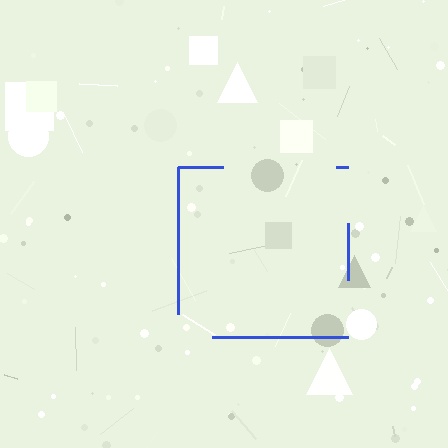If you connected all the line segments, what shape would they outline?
They would outline a square.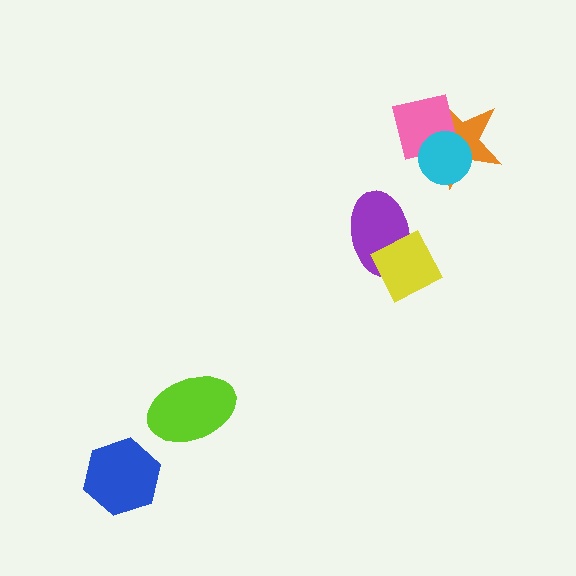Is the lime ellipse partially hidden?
No, no other shape covers it.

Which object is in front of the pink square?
The cyan circle is in front of the pink square.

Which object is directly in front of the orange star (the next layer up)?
The pink square is directly in front of the orange star.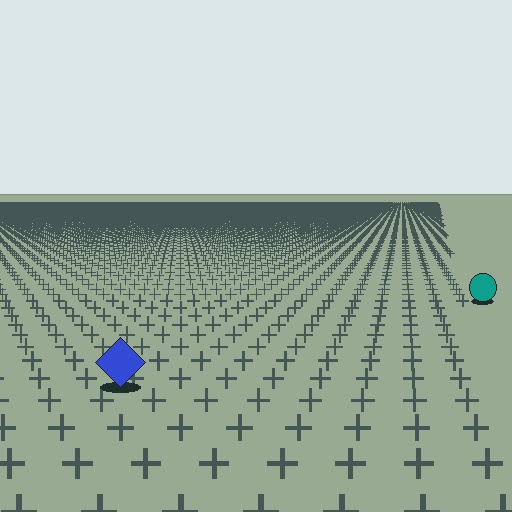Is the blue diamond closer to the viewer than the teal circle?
Yes. The blue diamond is closer — you can tell from the texture gradient: the ground texture is coarser near it.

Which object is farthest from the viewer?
The teal circle is farthest from the viewer. It appears smaller and the ground texture around it is denser.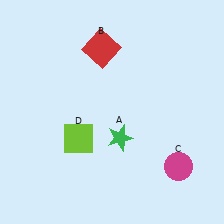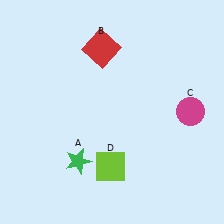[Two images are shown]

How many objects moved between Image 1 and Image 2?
3 objects moved between the two images.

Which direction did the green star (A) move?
The green star (A) moved left.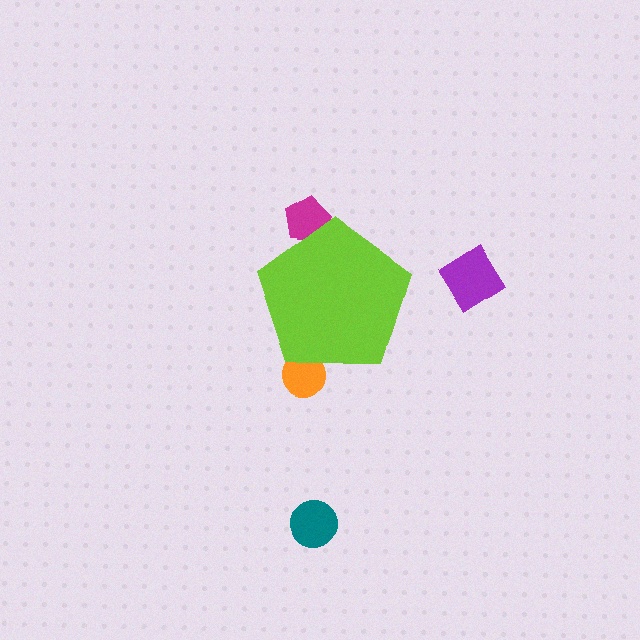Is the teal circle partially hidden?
No, the teal circle is fully visible.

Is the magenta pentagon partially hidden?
Yes, the magenta pentagon is partially hidden behind the lime pentagon.